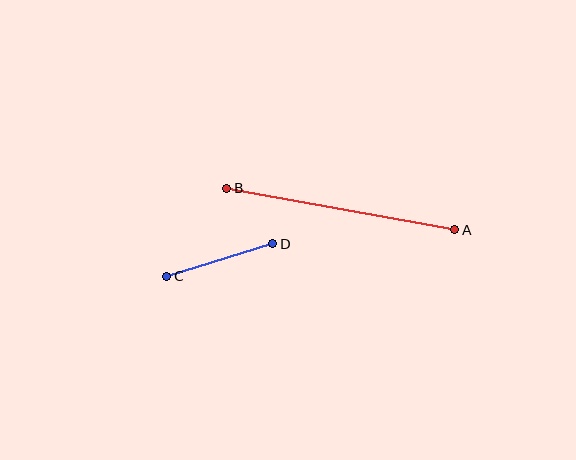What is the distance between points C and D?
The distance is approximately 111 pixels.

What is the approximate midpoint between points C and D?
The midpoint is at approximately (220, 260) pixels.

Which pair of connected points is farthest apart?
Points A and B are farthest apart.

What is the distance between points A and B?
The distance is approximately 232 pixels.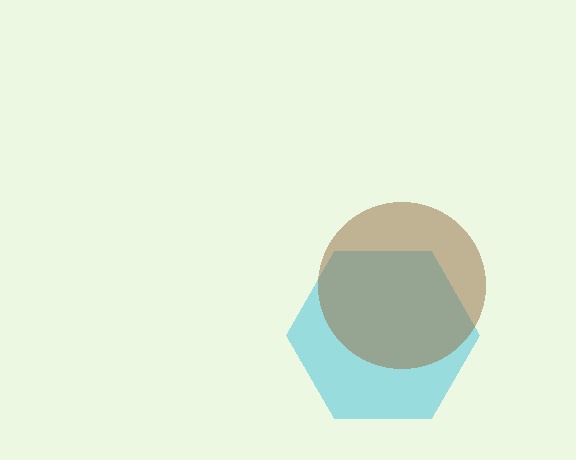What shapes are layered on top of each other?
The layered shapes are: a cyan hexagon, a brown circle.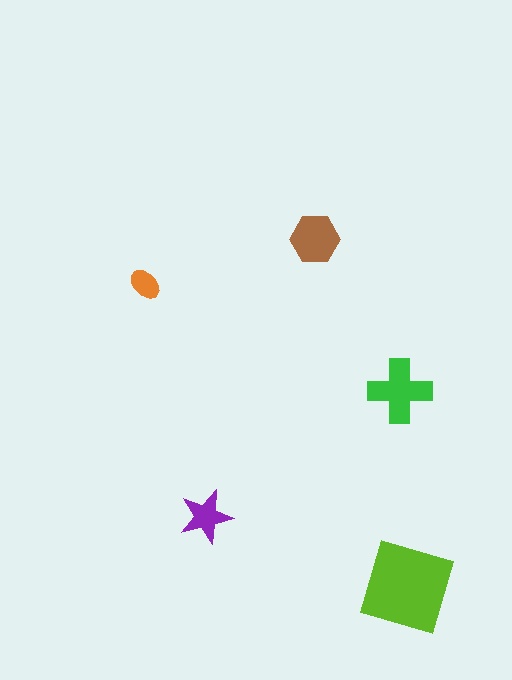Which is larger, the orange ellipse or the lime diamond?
The lime diamond.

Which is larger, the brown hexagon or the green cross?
The green cross.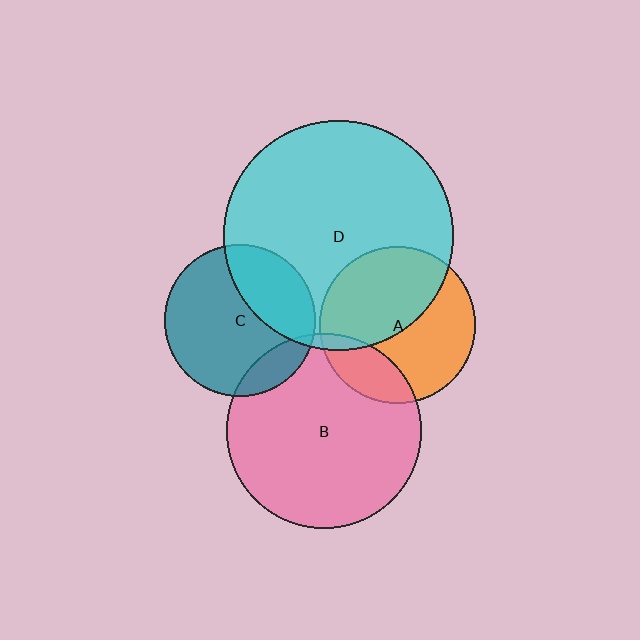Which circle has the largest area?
Circle D (cyan).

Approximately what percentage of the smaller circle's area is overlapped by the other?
Approximately 30%.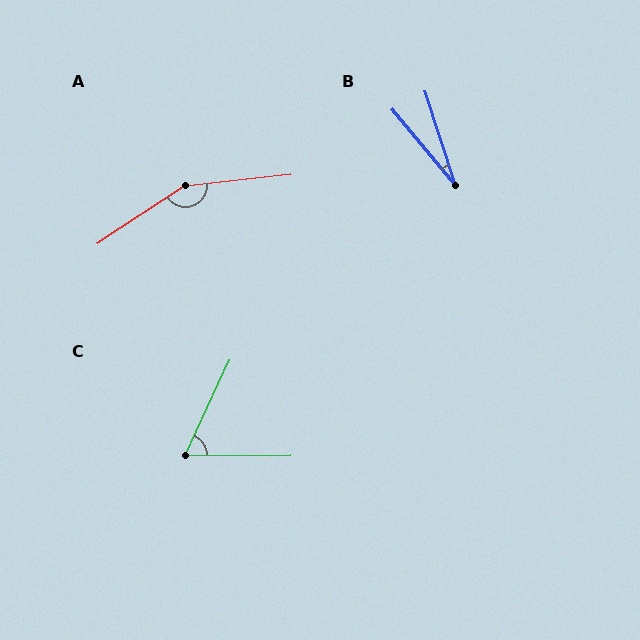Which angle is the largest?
A, at approximately 153 degrees.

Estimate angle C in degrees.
Approximately 65 degrees.